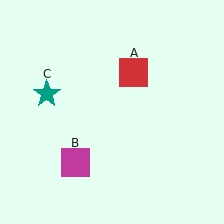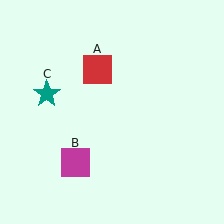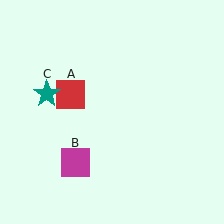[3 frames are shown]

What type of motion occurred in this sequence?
The red square (object A) rotated counterclockwise around the center of the scene.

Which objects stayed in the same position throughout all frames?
Magenta square (object B) and teal star (object C) remained stationary.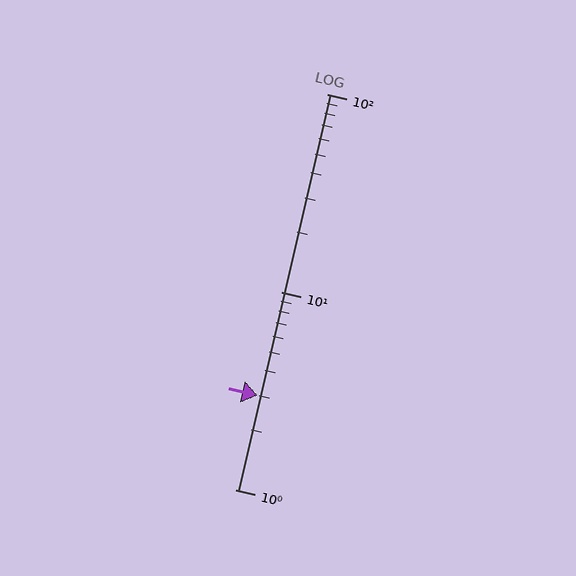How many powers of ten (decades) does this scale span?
The scale spans 2 decades, from 1 to 100.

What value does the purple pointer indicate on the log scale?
The pointer indicates approximately 3.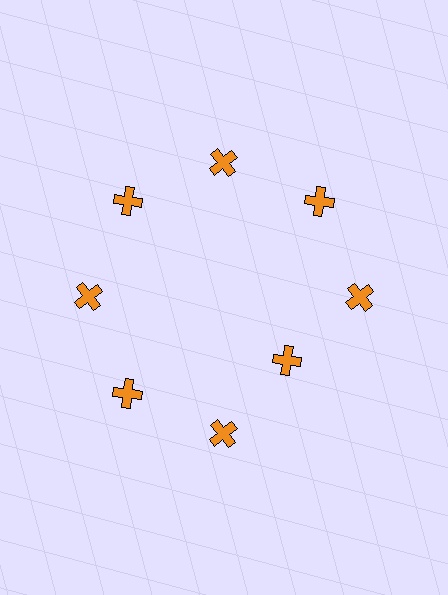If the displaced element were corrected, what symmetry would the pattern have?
It would have 8-fold rotational symmetry — the pattern would map onto itself every 45 degrees.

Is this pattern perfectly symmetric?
No. The 8 orange crosses are arranged in a ring, but one element near the 4 o'clock position is pulled inward toward the center, breaking the 8-fold rotational symmetry.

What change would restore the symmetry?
The symmetry would be restored by moving it outward, back onto the ring so that all 8 crosses sit at equal angles and equal distance from the center.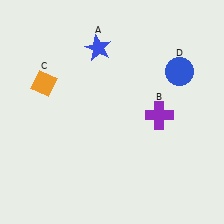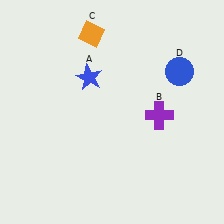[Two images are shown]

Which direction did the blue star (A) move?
The blue star (A) moved down.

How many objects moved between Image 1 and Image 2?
2 objects moved between the two images.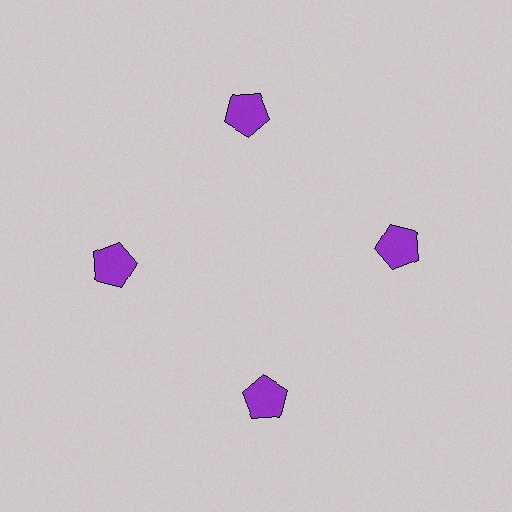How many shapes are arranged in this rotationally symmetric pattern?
There are 4 shapes, arranged in 4 groups of 1.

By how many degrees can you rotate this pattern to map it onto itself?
The pattern maps onto itself every 90 degrees of rotation.